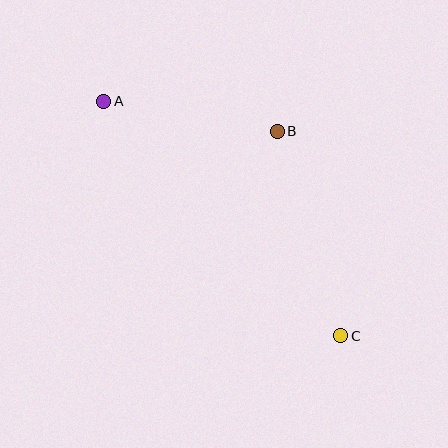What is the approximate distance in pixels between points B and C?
The distance between B and C is approximately 214 pixels.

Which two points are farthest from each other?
Points A and C are farthest from each other.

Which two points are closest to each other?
Points A and B are closest to each other.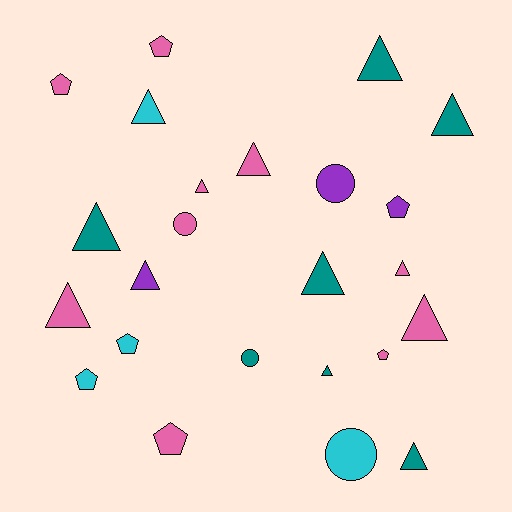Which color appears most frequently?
Pink, with 10 objects.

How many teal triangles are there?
There are 6 teal triangles.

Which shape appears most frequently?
Triangle, with 13 objects.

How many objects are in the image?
There are 24 objects.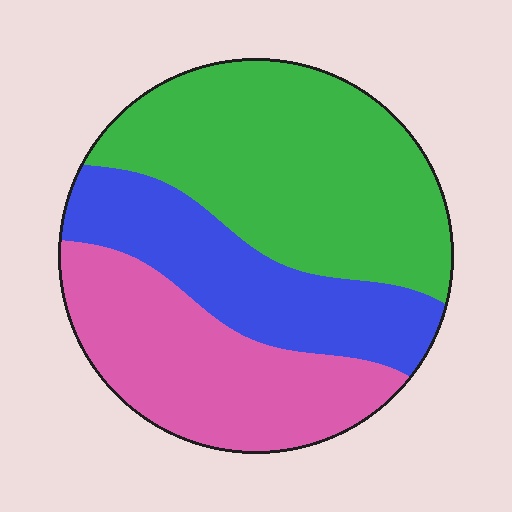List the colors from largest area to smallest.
From largest to smallest: green, pink, blue.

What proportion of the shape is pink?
Pink takes up between a quarter and a half of the shape.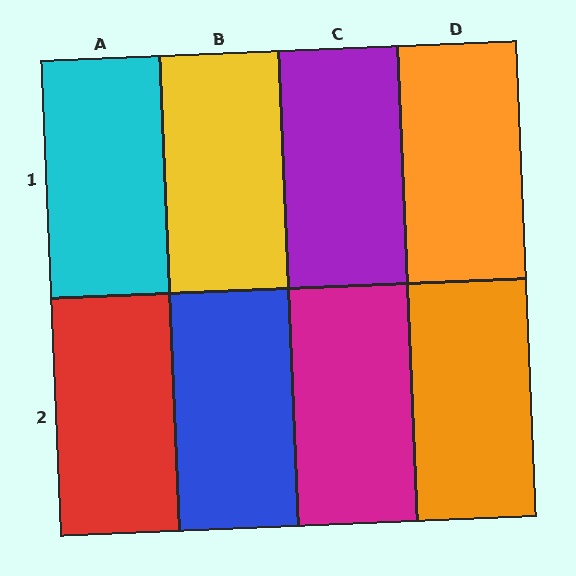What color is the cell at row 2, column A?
Red.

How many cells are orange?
2 cells are orange.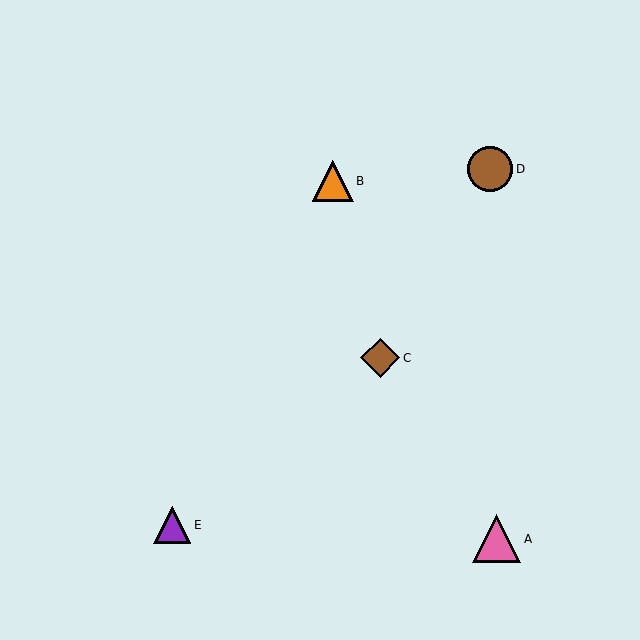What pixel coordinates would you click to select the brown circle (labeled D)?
Click at (490, 169) to select the brown circle D.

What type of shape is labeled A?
Shape A is a pink triangle.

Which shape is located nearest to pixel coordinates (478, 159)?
The brown circle (labeled D) at (490, 169) is nearest to that location.